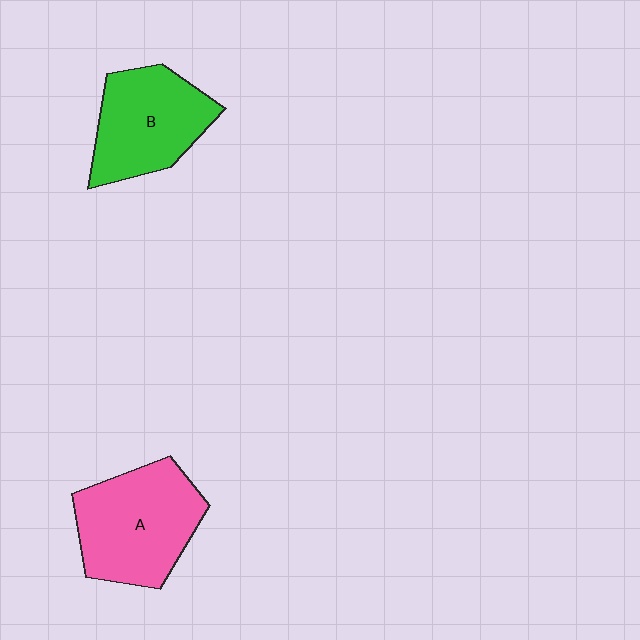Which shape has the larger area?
Shape A (pink).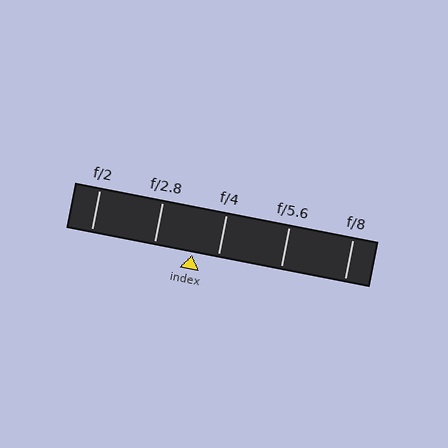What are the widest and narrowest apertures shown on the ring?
The widest aperture shown is f/2 and the narrowest is f/8.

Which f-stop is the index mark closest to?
The index mark is closest to f/4.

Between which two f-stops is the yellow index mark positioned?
The index mark is between f/2.8 and f/4.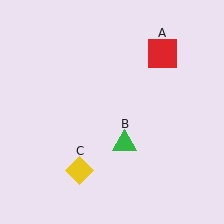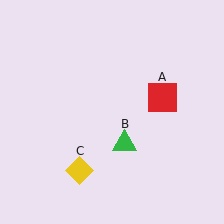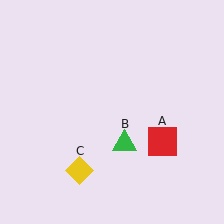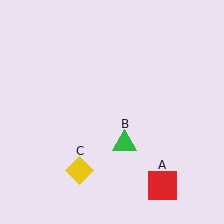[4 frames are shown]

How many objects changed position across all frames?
1 object changed position: red square (object A).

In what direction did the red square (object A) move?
The red square (object A) moved down.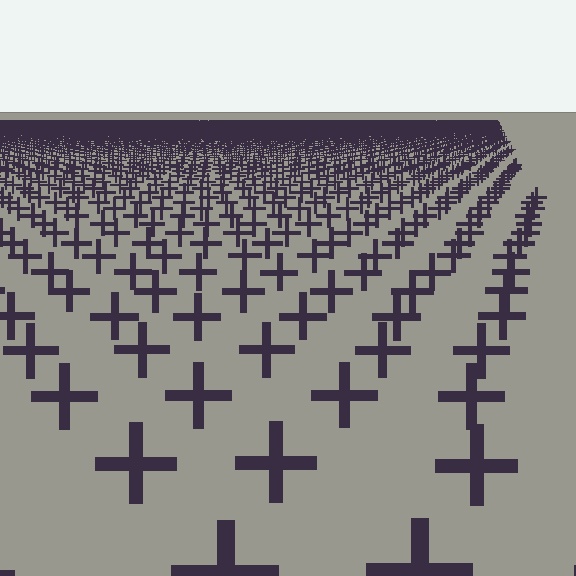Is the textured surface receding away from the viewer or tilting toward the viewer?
The surface is receding away from the viewer. Texture elements get smaller and denser toward the top.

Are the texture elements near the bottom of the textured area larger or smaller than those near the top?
Larger. Near the bottom, elements are closer to the viewer and appear at a bigger on-screen size.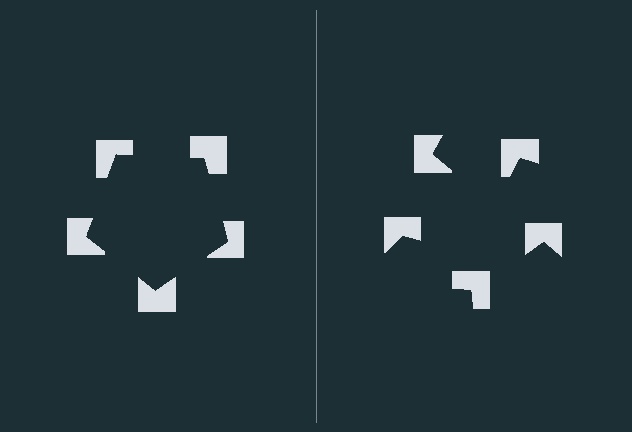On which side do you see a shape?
An illusory pentagon appears on the left side. On the right side the wedge cuts are rotated, so no coherent shape forms.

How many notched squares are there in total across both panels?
10 — 5 on each side.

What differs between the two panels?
The notched squares are positioned identically on both sides; only the wedge orientations differ. On the left they align to a pentagon; on the right they are misaligned.